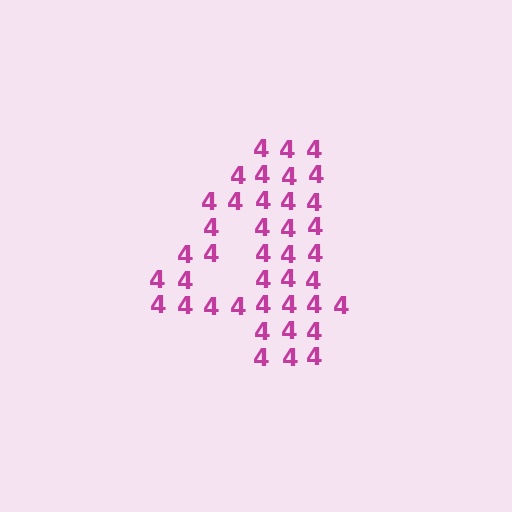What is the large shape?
The large shape is the digit 4.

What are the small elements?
The small elements are digit 4's.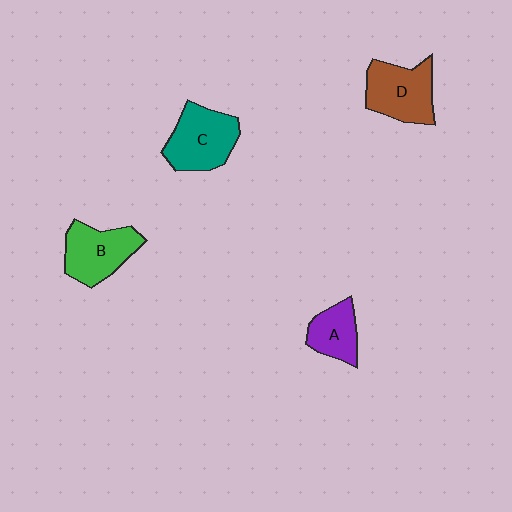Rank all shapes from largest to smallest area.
From largest to smallest: C (teal), D (brown), B (green), A (purple).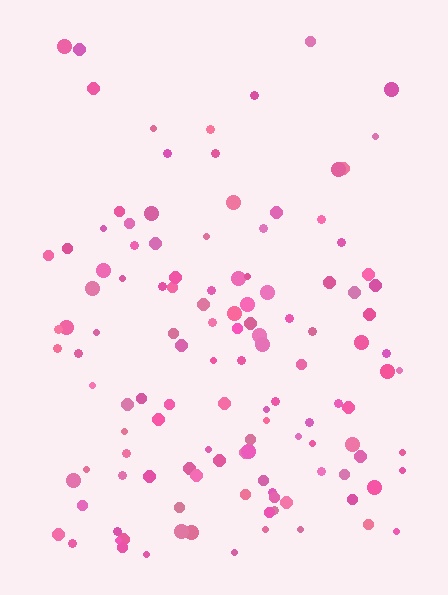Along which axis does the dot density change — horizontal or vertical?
Vertical.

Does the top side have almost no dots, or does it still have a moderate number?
Still a moderate number, just noticeably fewer than the bottom.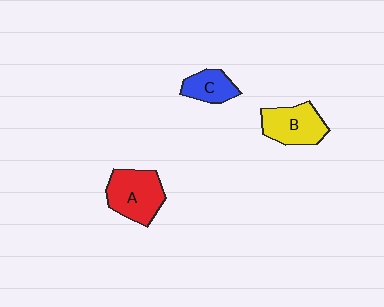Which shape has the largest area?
Shape A (red).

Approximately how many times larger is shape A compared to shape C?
Approximately 1.7 times.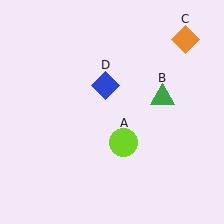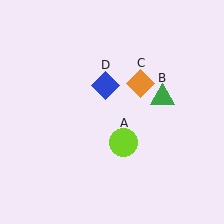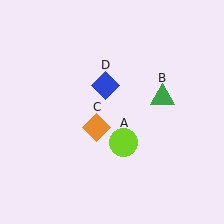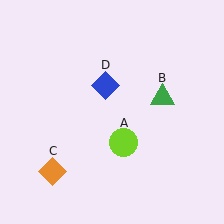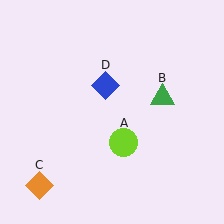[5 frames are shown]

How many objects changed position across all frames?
1 object changed position: orange diamond (object C).